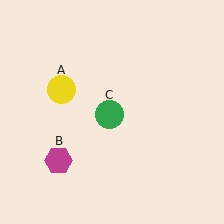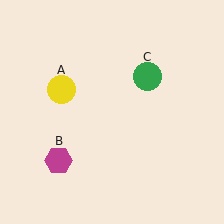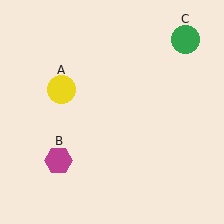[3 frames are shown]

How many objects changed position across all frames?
1 object changed position: green circle (object C).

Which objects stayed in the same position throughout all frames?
Yellow circle (object A) and magenta hexagon (object B) remained stationary.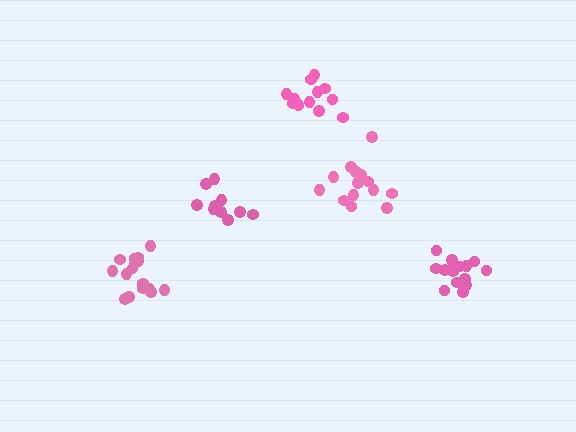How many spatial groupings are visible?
There are 5 spatial groupings.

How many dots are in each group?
Group 1: 15 dots, Group 2: 11 dots, Group 3: 14 dots, Group 4: 13 dots, Group 5: 16 dots (69 total).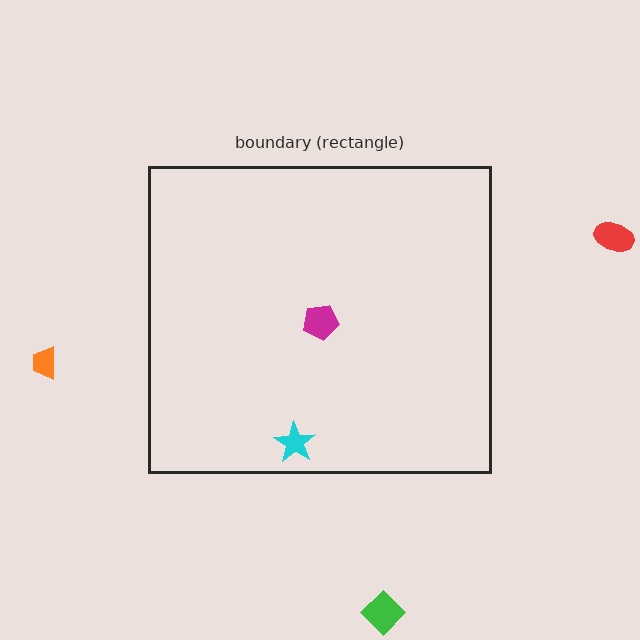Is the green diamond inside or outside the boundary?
Outside.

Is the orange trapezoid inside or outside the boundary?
Outside.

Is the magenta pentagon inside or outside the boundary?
Inside.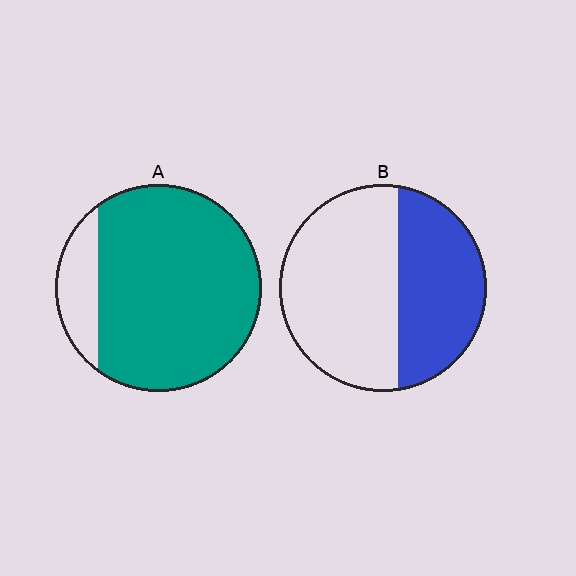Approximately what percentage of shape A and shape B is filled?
A is approximately 85% and B is approximately 40%.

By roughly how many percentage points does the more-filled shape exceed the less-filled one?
By roughly 45 percentage points (A over B).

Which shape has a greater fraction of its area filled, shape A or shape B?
Shape A.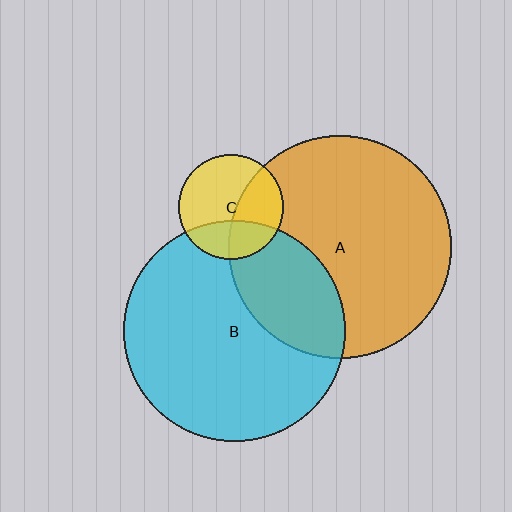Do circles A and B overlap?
Yes.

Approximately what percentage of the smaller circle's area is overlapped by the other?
Approximately 30%.